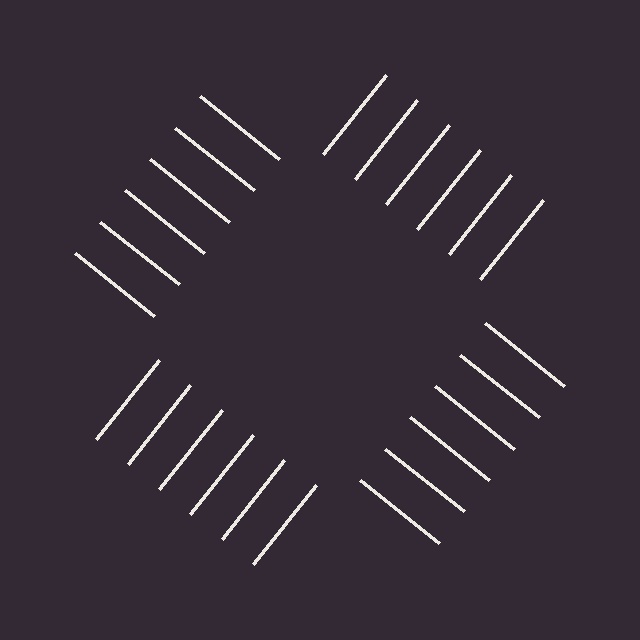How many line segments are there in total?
24 — 6 along each of the 4 edges.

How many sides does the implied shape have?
4 sides — the line-ends trace a square.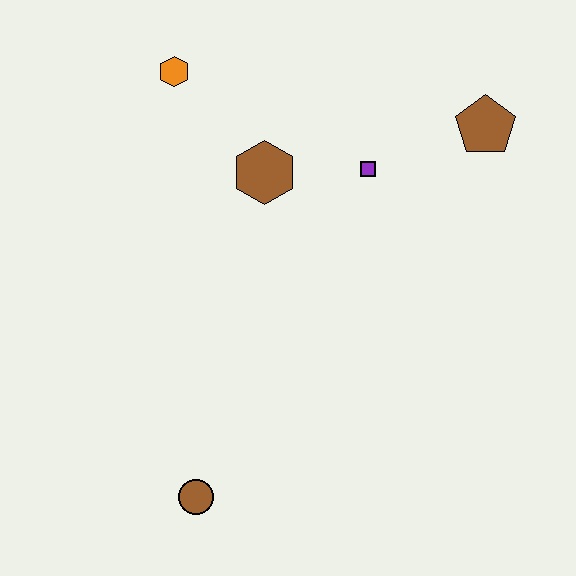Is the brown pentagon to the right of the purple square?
Yes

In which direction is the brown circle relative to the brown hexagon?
The brown circle is below the brown hexagon.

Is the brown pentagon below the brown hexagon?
No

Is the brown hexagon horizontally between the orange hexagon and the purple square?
Yes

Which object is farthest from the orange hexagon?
The brown circle is farthest from the orange hexagon.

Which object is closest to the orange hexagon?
The brown hexagon is closest to the orange hexagon.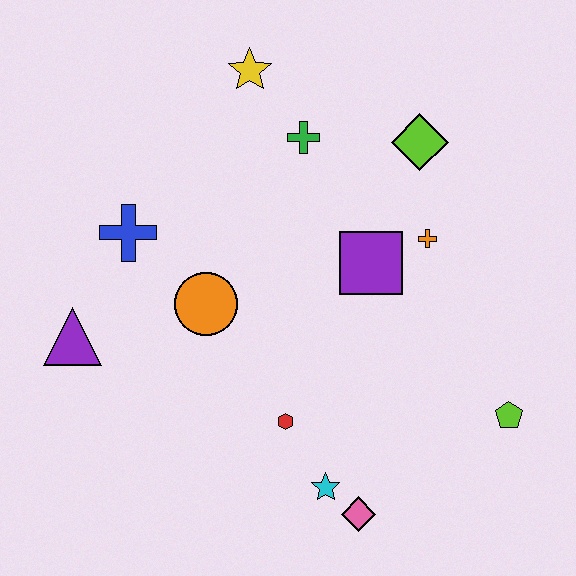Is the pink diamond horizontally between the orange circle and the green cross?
No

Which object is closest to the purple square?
The orange cross is closest to the purple square.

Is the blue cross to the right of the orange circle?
No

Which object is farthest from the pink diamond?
The yellow star is farthest from the pink diamond.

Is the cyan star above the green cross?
No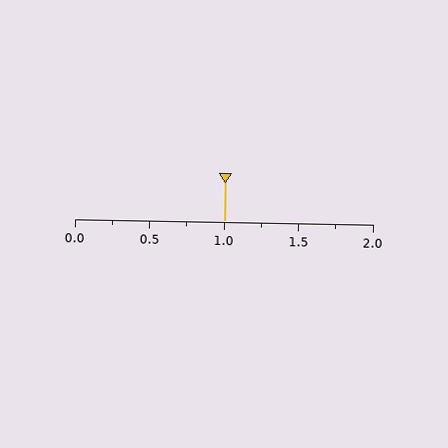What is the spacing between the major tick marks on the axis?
The major ticks are spaced 0.5 apart.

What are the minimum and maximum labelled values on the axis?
The axis runs from 0.0 to 2.0.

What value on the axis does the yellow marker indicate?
The marker indicates approximately 1.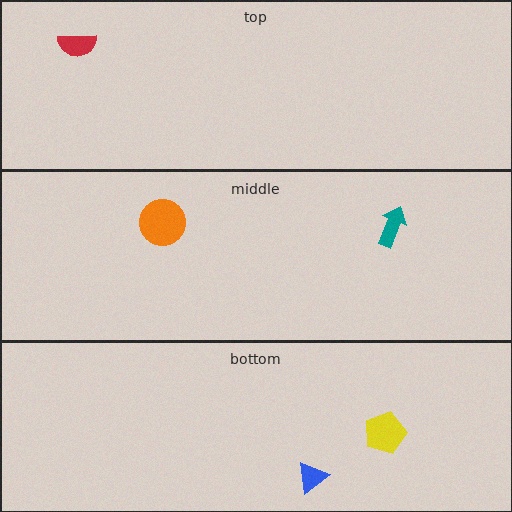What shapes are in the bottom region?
The yellow pentagon, the blue triangle.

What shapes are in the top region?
The red semicircle.